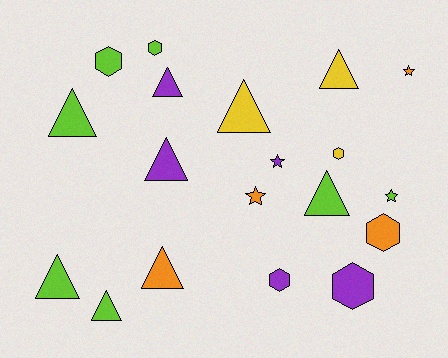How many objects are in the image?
There are 19 objects.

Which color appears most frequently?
Lime, with 7 objects.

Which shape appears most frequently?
Triangle, with 9 objects.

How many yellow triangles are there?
There are 2 yellow triangles.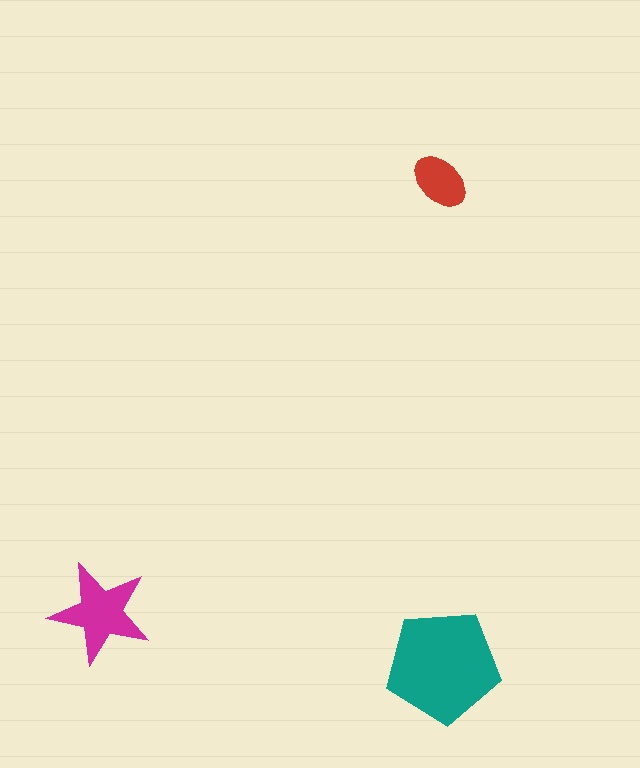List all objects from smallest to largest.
The red ellipse, the magenta star, the teal pentagon.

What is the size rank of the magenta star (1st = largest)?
2nd.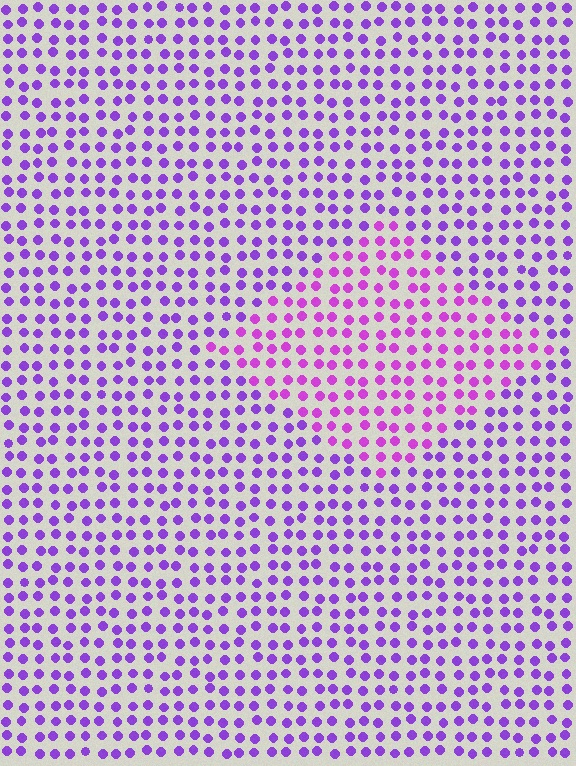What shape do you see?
I see a diamond.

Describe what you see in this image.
The image is filled with small purple elements in a uniform arrangement. A diamond-shaped region is visible where the elements are tinted to a slightly different hue, forming a subtle color boundary.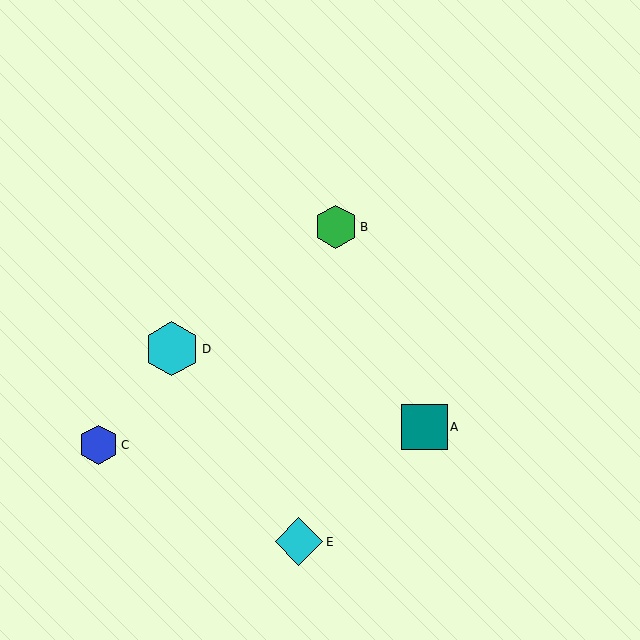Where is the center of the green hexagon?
The center of the green hexagon is at (336, 227).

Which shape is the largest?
The cyan hexagon (labeled D) is the largest.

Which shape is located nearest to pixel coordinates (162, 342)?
The cyan hexagon (labeled D) at (172, 349) is nearest to that location.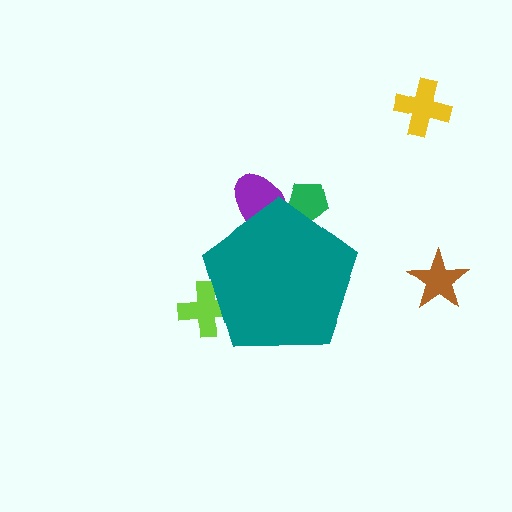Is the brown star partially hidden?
No, the brown star is fully visible.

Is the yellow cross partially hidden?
No, the yellow cross is fully visible.